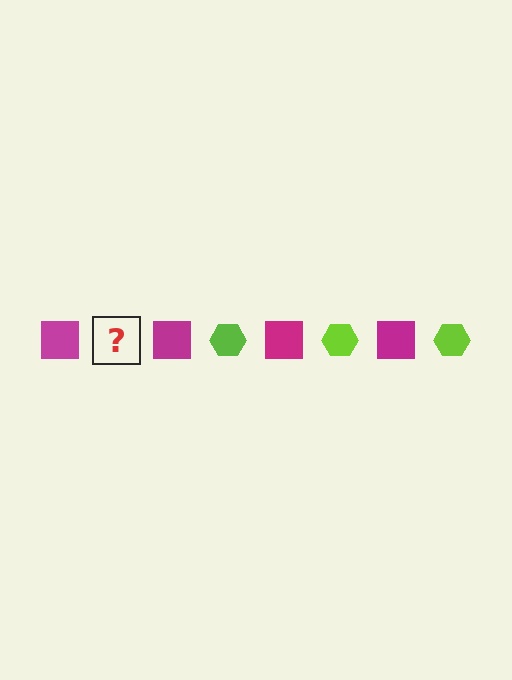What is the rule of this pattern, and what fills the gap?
The rule is that the pattern alternates between magenta square and lime hexagon. The gap should be filled with a lime hexagon.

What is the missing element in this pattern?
The missing element is a lime hexagon.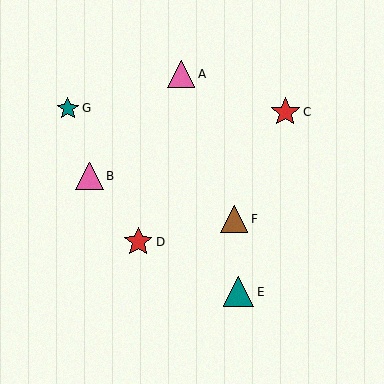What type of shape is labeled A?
Shape A is a pink triangle.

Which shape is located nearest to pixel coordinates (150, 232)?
The red star (labeled D) at (138, 242) is nearest to that location.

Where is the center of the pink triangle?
The center of the pink triangle is at (181, 74).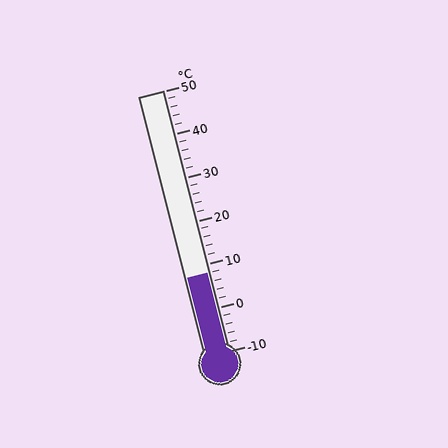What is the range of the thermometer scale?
The thermometer scale ranges from -10°C to 50°C.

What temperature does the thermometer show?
The thermometer shows approximately 8°C.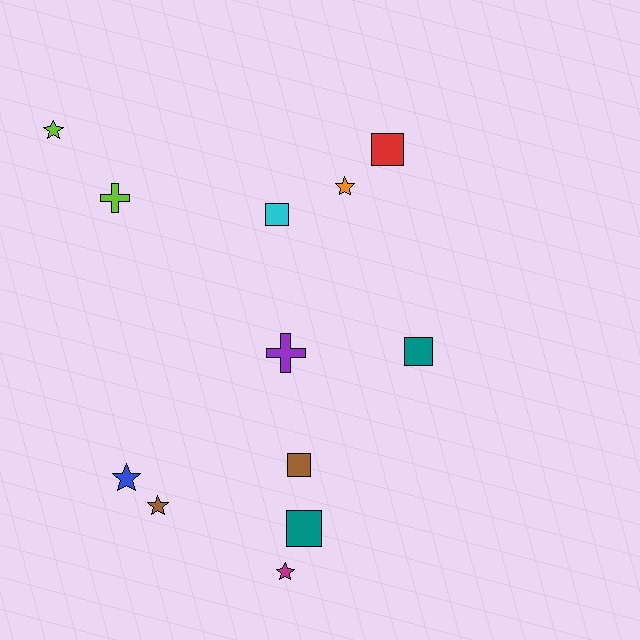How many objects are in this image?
There are 12 objects.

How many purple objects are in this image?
There is 1 purple object.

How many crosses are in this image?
There are 2 crosses.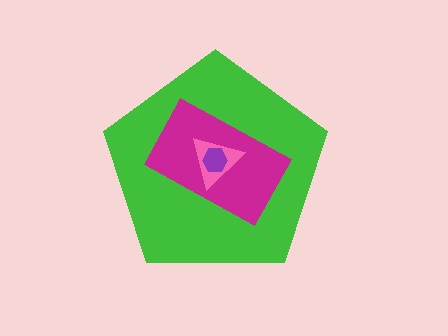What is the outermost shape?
The green pentagon.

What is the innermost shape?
The purple hexagon.